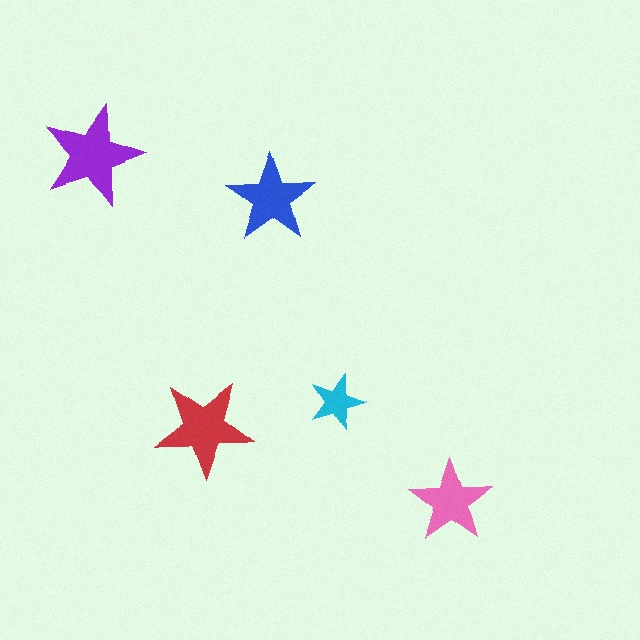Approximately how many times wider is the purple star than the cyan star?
About 2 times wider.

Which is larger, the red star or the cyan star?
The red one.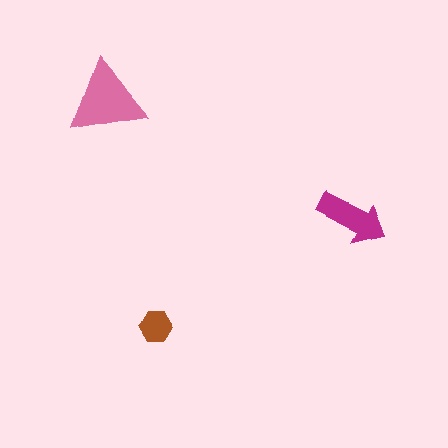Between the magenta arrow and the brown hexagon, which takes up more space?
The magenta arrow.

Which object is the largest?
The pink triangle.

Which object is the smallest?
The brown hexagon.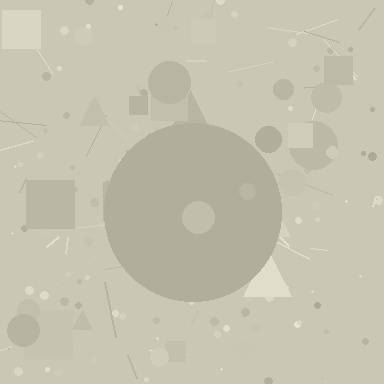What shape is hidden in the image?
A circle is hidden in the image.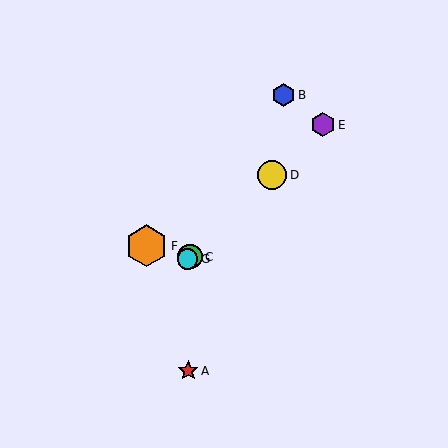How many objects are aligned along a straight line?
4 objects (C, D, E, G) are aligned along a straight line.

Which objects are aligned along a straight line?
Objects C, D, E, G are aligned along a straight line.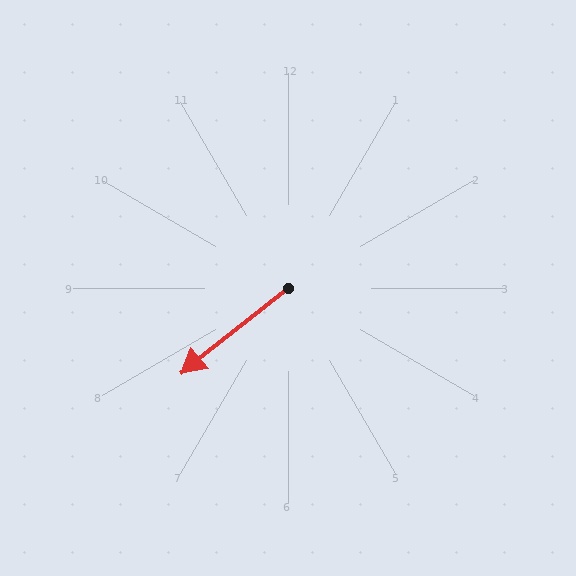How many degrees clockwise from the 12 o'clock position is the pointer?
Approximately 232 degrees.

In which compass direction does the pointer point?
Southwest.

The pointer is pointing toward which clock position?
Roughly 8 o'clock.